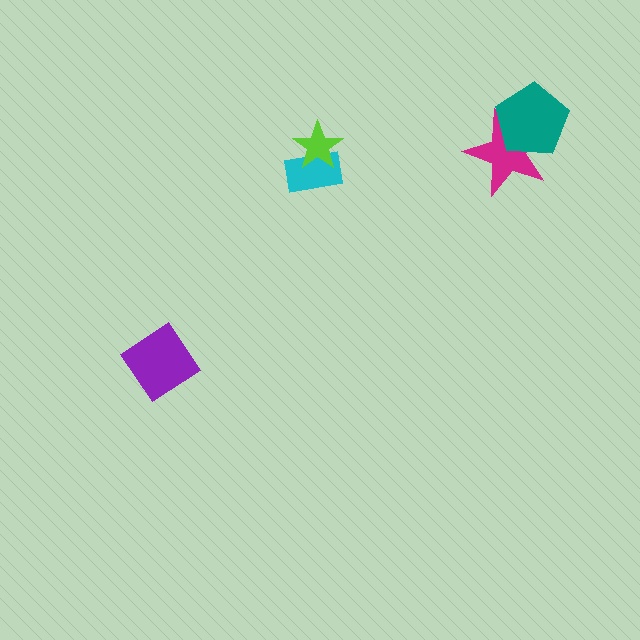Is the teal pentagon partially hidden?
No, no other shape covers it.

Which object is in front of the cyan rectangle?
The lime star is in front of the cyan rectangle.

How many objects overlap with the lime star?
1 object overlaps with the lime star.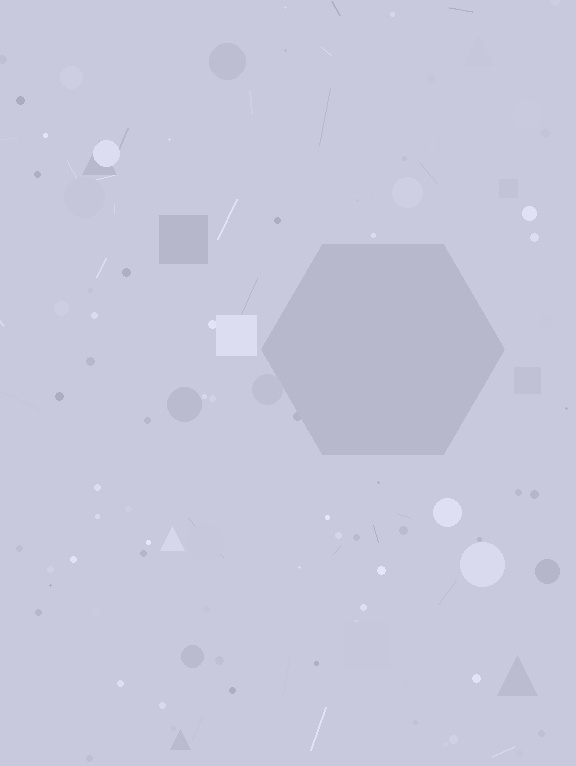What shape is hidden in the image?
A hexagon is hidden in the image.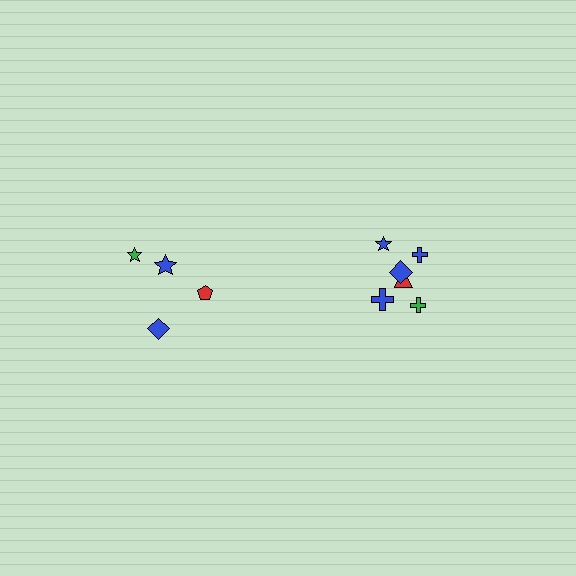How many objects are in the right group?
There are 6 objects.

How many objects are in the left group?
There are 4 objects.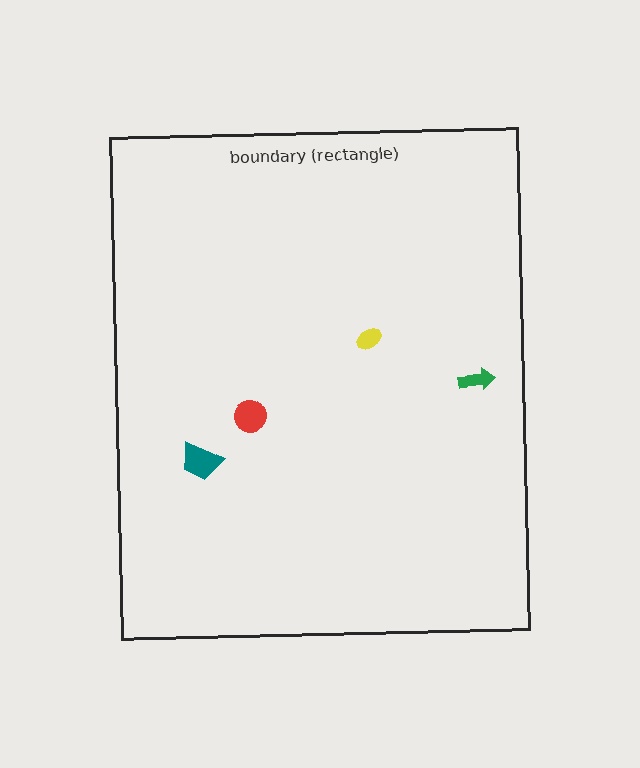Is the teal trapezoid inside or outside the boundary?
Inside.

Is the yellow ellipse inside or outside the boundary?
Inside.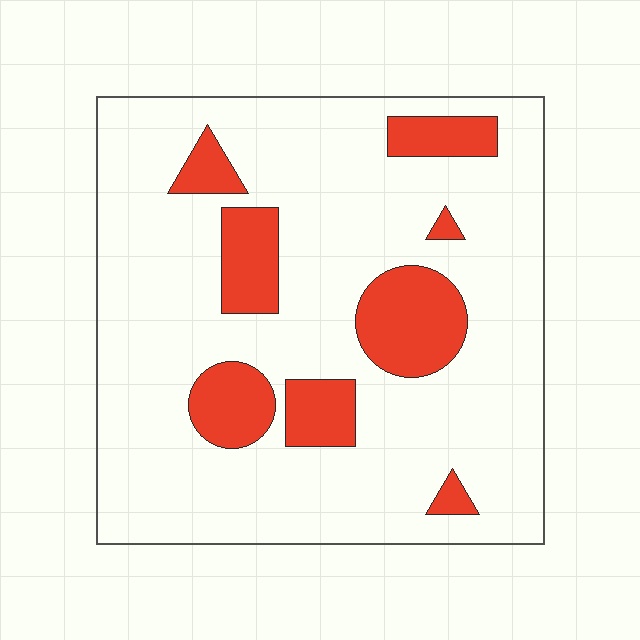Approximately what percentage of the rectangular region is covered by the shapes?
Approximately 20%.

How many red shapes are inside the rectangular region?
8.